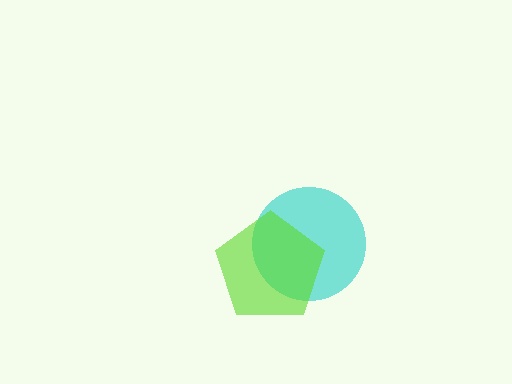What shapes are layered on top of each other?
The layered shapes are: a cyan circle, a lime pentagon.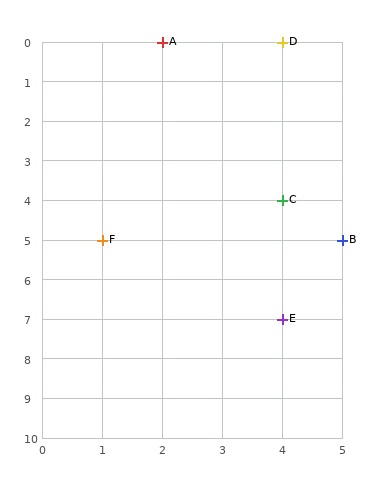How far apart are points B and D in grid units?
Points B and D are 1 column and 5 rows apart (about 5.1 grid units diagonally).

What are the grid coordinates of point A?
Point A is at grid coordinates (2, 0).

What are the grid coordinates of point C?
Point C is at grid coordinates (4, 4).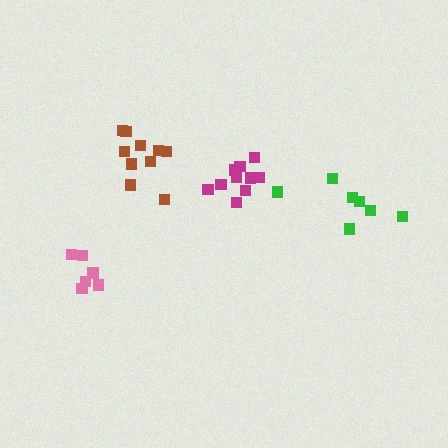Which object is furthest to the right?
The green cluster is rightmost.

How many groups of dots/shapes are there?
There are 4 groups.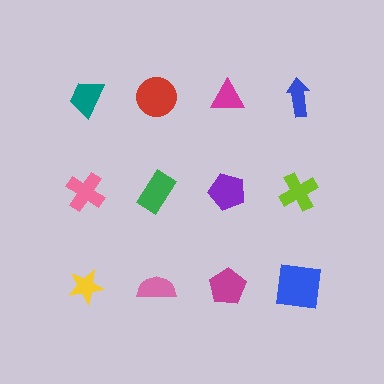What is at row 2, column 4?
A lime cross.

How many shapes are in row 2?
4 shapes.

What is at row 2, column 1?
A pink cross.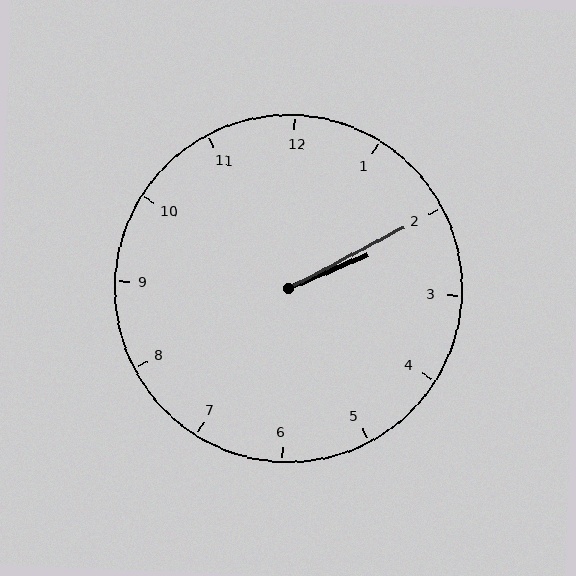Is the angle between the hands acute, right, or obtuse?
It is acute.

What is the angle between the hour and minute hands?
Approximately 5 degrees.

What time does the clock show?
2:10.